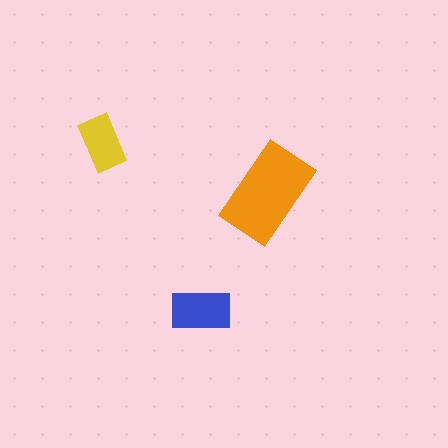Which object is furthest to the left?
The yellow rectangle is leftmost.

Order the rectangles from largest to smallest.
the orange one, the blue one, the yellow one.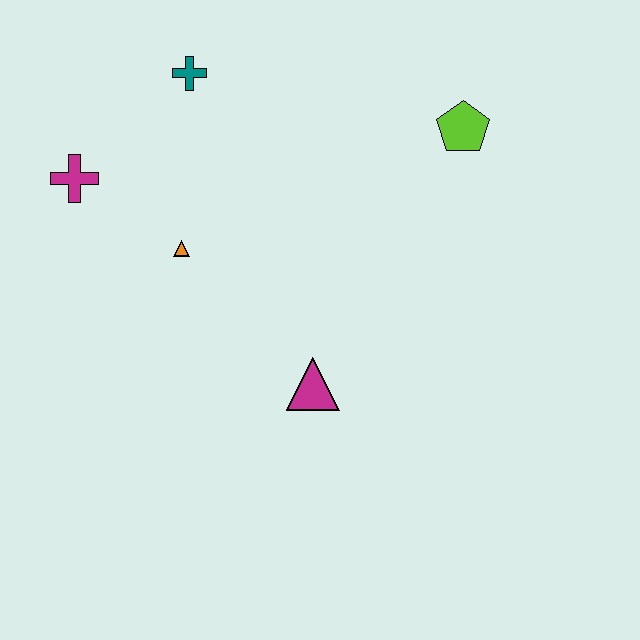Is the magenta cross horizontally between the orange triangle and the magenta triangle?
No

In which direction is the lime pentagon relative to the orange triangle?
The lime pentagon is to the right of the orange triangle.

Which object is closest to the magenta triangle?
The orange triangle is closest to the magenta triangle.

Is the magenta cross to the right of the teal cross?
No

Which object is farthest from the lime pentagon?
The magenta cross is farthest from the lime pentagon.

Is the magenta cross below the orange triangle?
No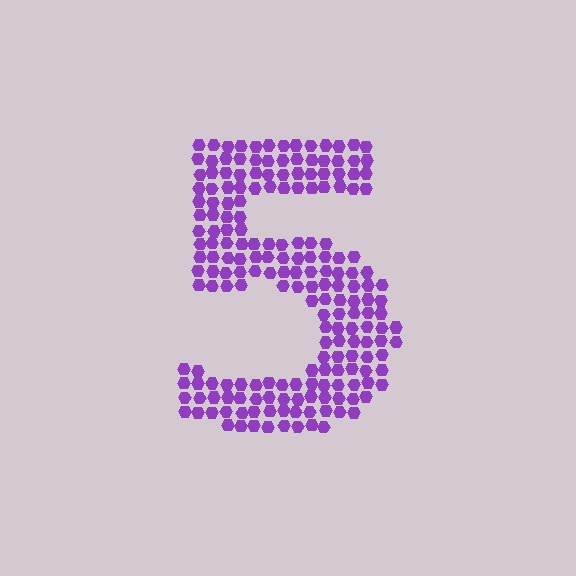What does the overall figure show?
The overall figure shows the digit 5.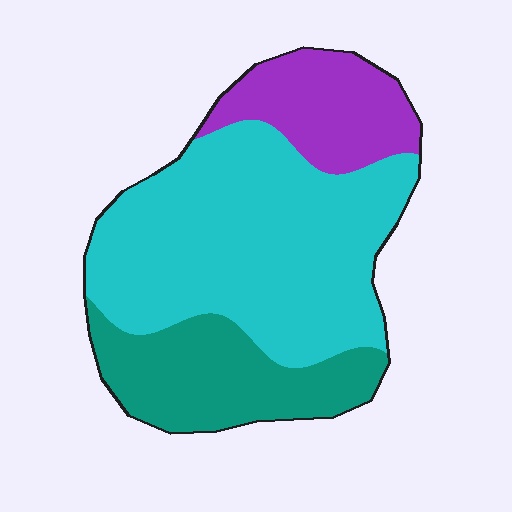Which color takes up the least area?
Purple, at roughly 20%.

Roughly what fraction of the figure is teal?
Teal takes up about one quarter (1/4) of the figure.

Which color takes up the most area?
Cyan, at roughly 55%.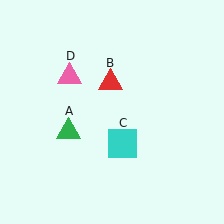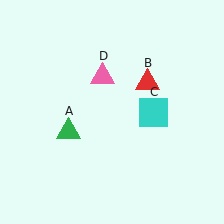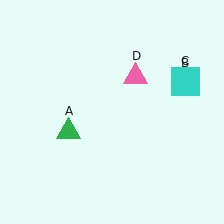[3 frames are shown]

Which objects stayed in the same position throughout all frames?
Green triangle (object A) remained stationary.